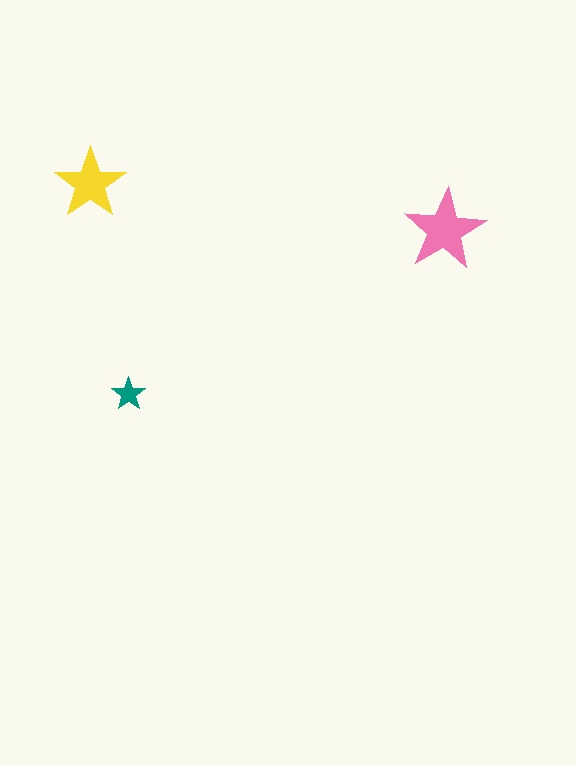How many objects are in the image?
There are 3 objects in the image.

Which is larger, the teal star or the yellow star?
The yellow one.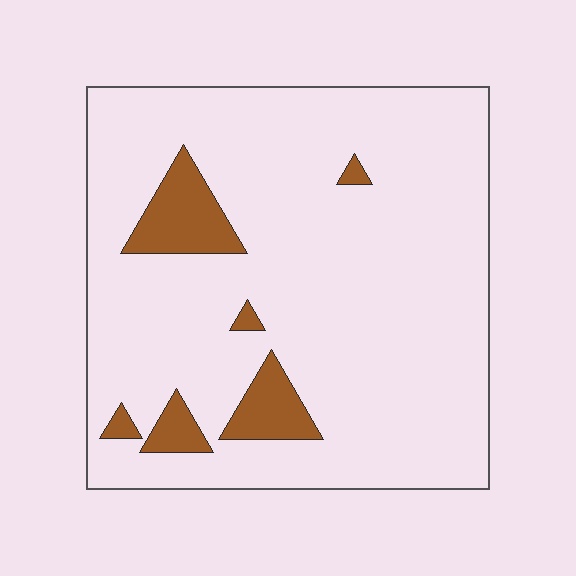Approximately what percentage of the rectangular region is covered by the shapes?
Approximately 10%.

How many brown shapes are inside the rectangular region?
6.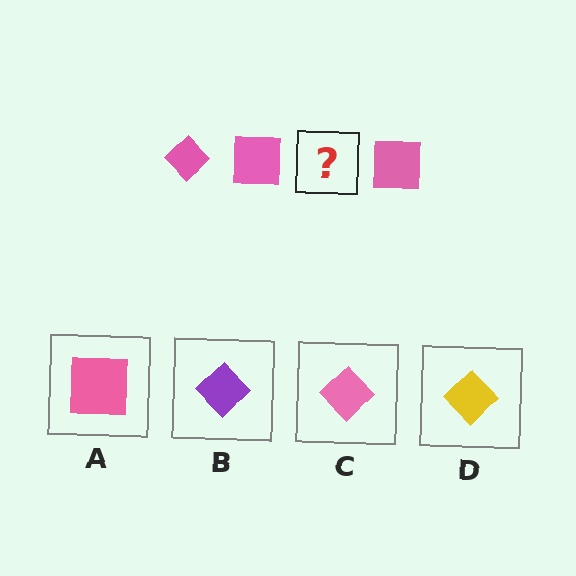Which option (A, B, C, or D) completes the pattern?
C.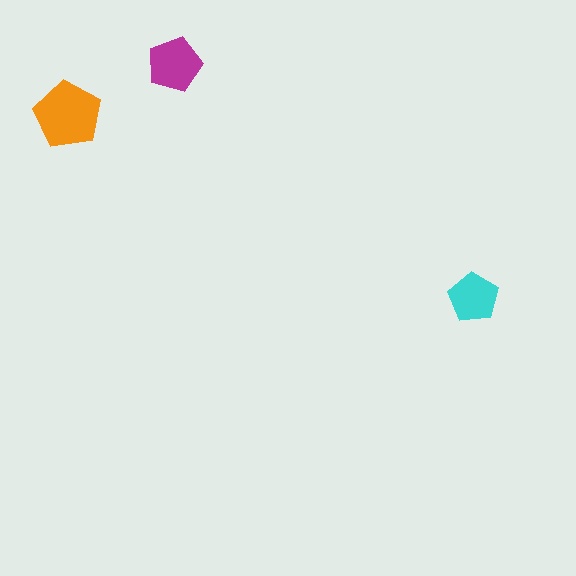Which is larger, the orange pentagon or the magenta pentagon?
The orange one.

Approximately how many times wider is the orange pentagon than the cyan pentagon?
About 1.5 times wider.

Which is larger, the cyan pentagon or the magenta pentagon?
The magenta one.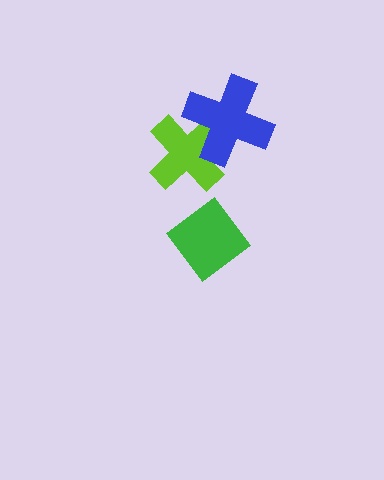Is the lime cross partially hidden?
Yes, it is partially covered by another shape.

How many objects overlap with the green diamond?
0 objects overlap with the green diamond.